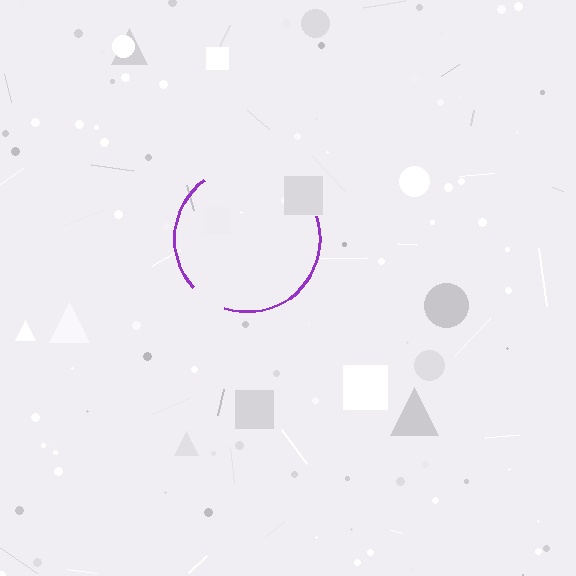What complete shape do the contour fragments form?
The contour fragments form a circle.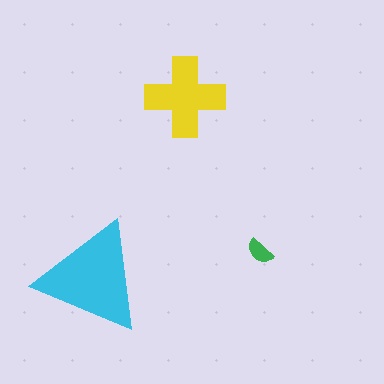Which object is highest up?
The yellow cross is topmost.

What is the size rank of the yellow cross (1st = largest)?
2nd.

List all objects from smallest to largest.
The green semicircle, the yellow cross, the cyan triangle.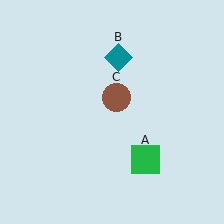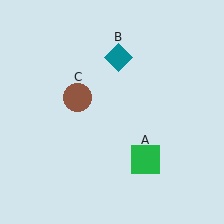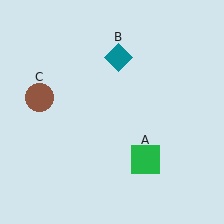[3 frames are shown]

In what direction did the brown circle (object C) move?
The brown circle (object C) moved left.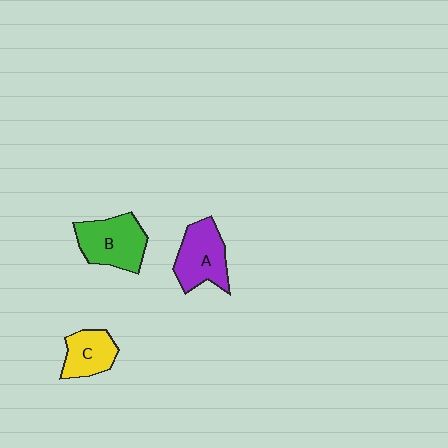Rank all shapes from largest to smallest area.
From largest to smallest: B (green), A (purple), C (yellow).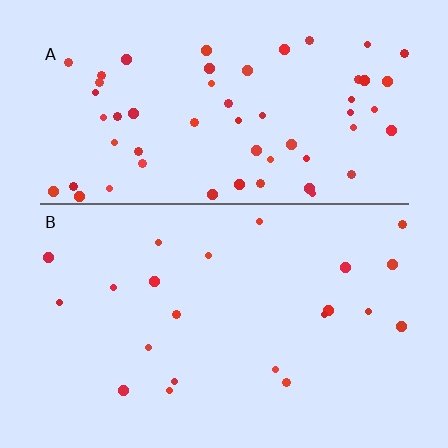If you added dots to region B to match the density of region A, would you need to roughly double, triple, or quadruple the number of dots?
Approximately triple.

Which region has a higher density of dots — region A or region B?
A (the top).